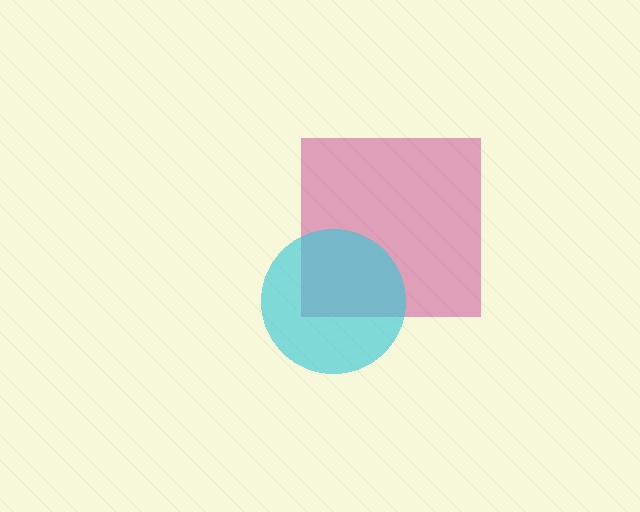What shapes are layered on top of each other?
The layered shapes are: a magenta square, a cyan circle.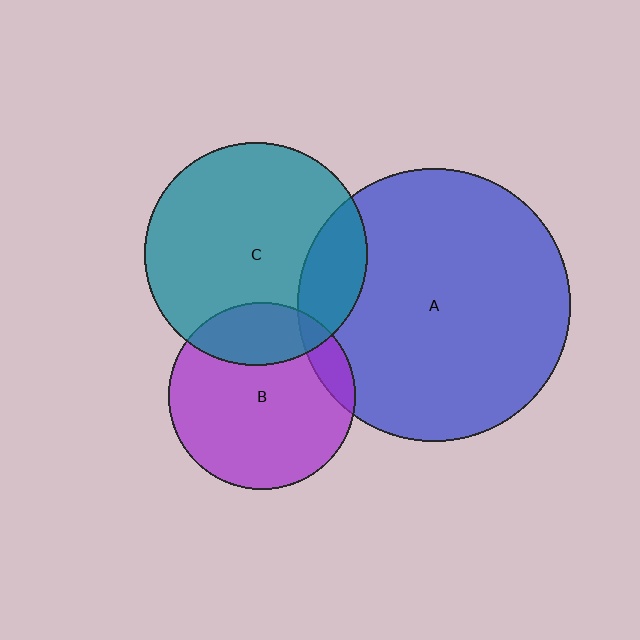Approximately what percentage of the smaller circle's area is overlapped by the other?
Approximately 25%.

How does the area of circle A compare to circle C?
Approximately 1.5 times.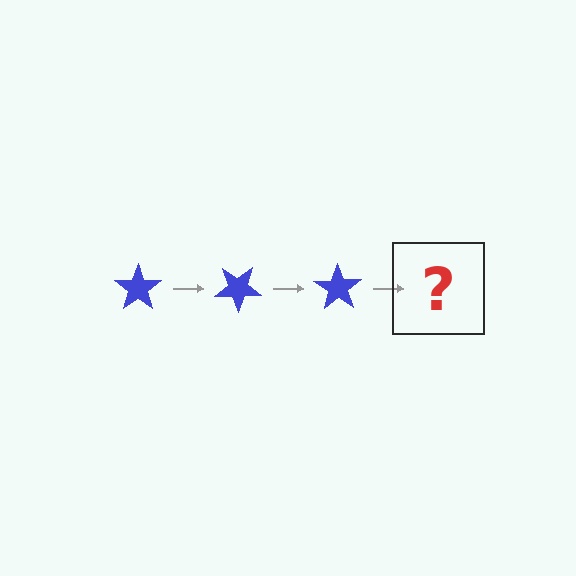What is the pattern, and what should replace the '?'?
The pattern is that the star rotates 35 degrees each step. The '?' should be a blue star rotated 105 degrees.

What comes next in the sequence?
The next element should be a blue star rotated 105 degrees.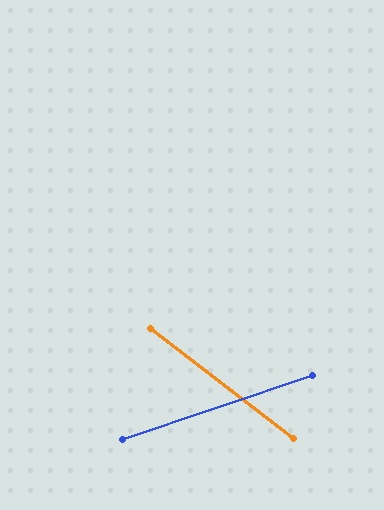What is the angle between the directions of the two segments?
Approximately 56 degrees.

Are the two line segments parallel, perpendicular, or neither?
Neither parallel nor perpendicular — they differ by about 56°.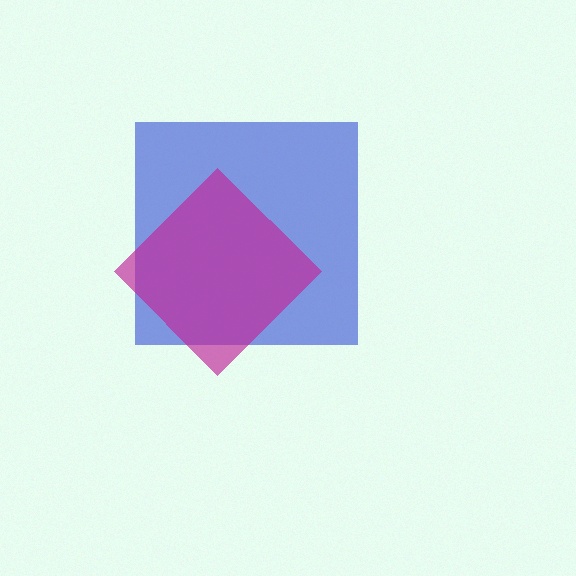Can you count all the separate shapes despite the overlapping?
Yes, there are 2 separate shapes.